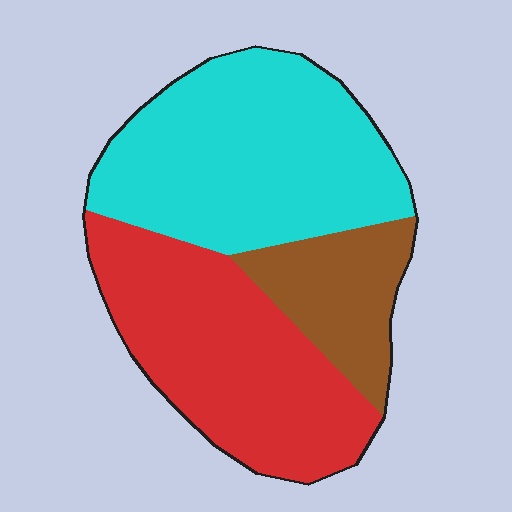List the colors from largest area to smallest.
From largest to smallest: cyan, red, brown.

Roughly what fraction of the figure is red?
Red takes up between a third and a half of the figure.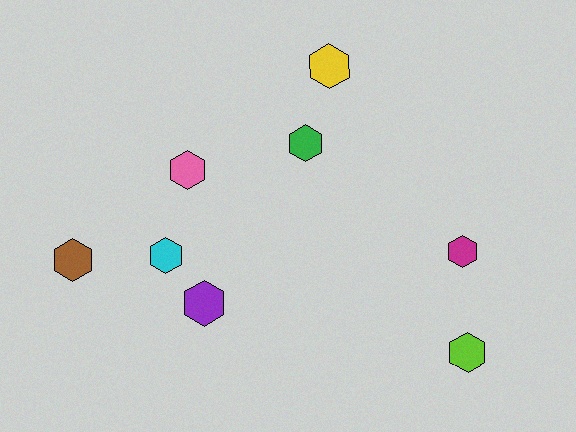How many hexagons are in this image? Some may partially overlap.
There are 8 hexagons.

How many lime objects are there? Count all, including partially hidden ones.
There is 1 lime object.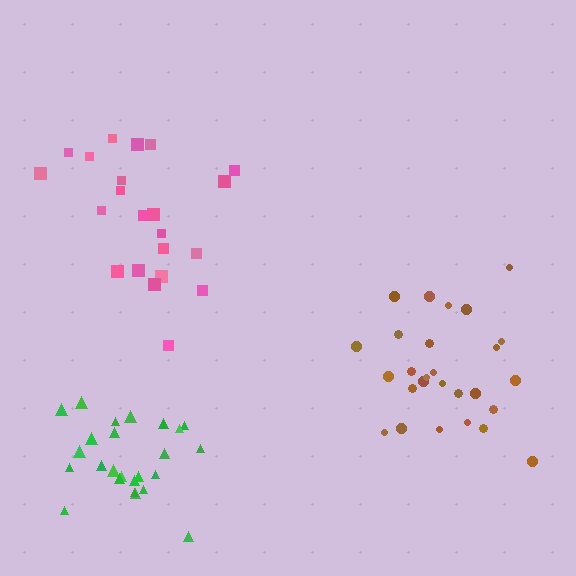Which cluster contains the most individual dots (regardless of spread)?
Brown (27).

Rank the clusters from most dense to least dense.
green, brown, pink.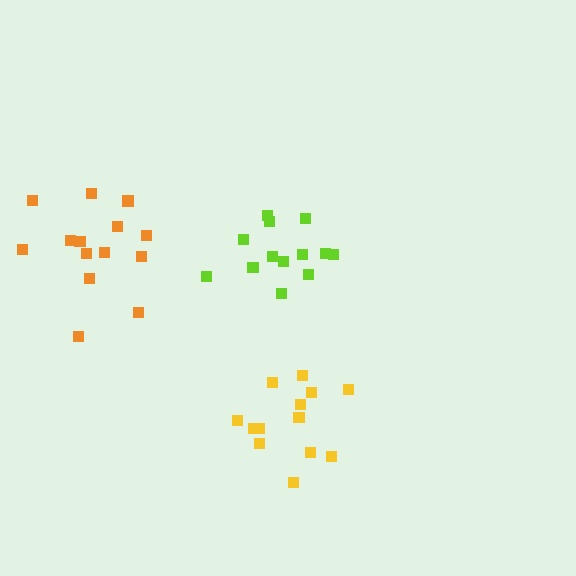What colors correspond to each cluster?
The clusters are colored: lime, yellow, orange.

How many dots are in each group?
Group 1: 13 dots, Group 2: 13 dots, Group 3: 14 dots (40 total).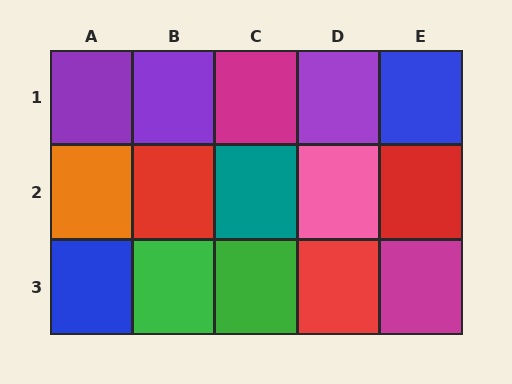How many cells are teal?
1 cell is teal.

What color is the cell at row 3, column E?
Magenta.